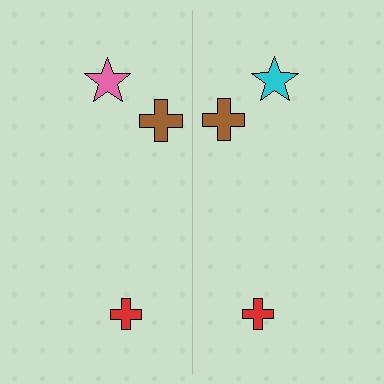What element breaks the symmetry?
The cyan star on the right side breaks the symmetry — its mirror counterpart is pink.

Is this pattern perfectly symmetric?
No, the pattern is not perfectly symmetric. The cyan star on the right side breaks the symmetry — its mirror counterpart is pink.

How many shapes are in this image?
There are 6 shapes in this image.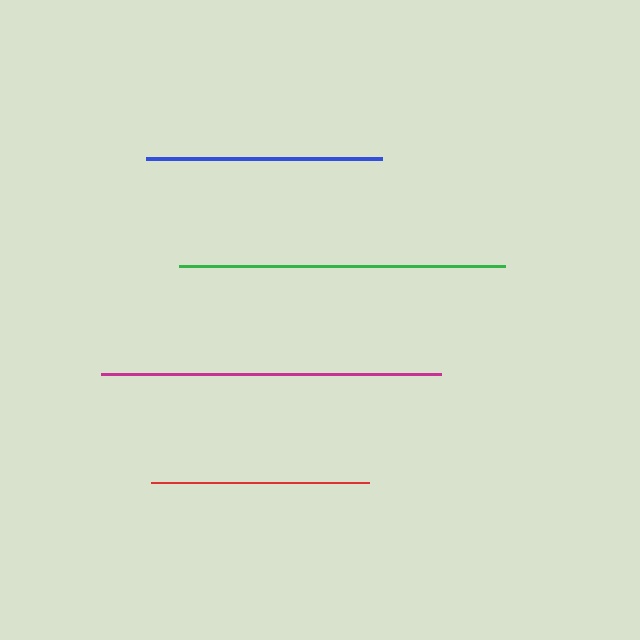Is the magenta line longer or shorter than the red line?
The magenta line is longer than the red line.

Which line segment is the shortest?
The red line is the shortest at approximately 218 pixels.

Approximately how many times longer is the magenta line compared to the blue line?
The magenta line is approximately 1.4 times the length of the blue line.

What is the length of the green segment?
The green segment is approximately 326 pixels long.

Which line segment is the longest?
The magenta line is the longest at approximately 340 pixels.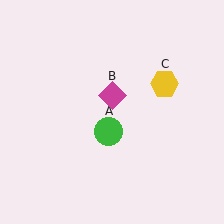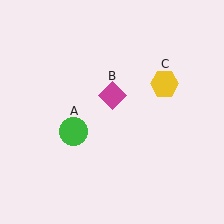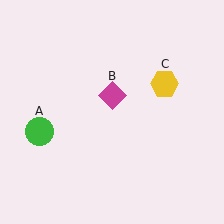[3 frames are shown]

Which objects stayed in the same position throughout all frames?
Magenta diamond (object B) and yellow hexagon (object C) remained stationary.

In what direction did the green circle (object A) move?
The green circle (object A) moved left.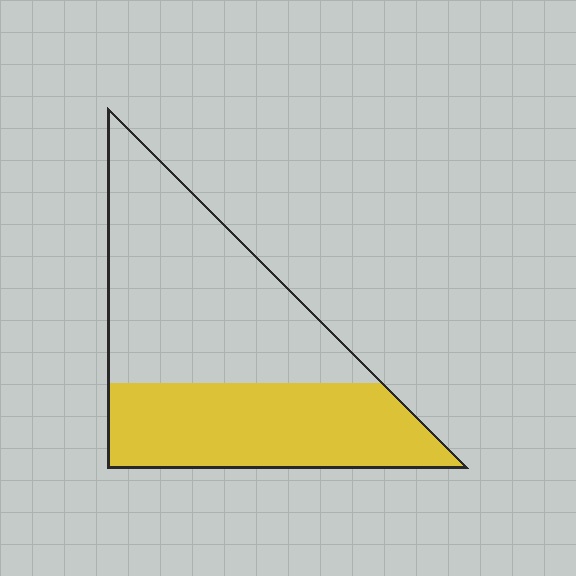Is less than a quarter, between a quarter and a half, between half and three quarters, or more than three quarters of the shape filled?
Between a quarter and a half.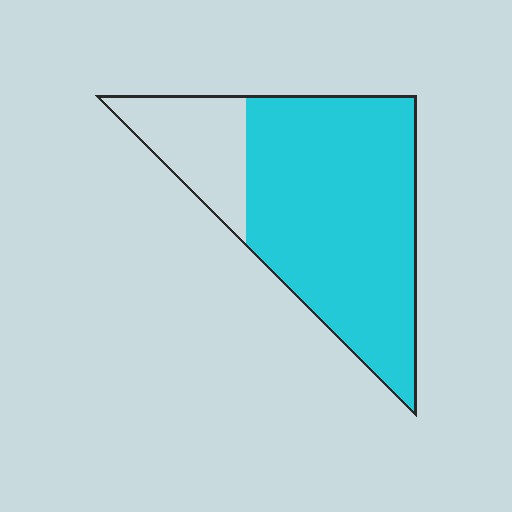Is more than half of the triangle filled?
Yes.